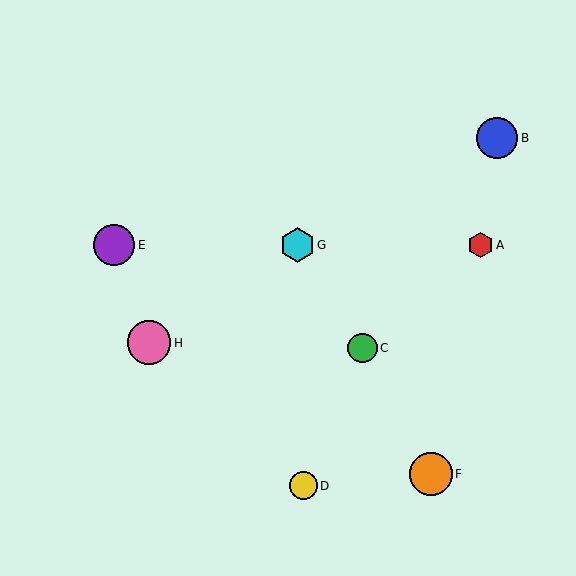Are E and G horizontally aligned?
Yes, both are at y≈245.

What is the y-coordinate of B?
Object B is at y≈138.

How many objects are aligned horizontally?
3 objects (A, E, G) are aligned horizontally.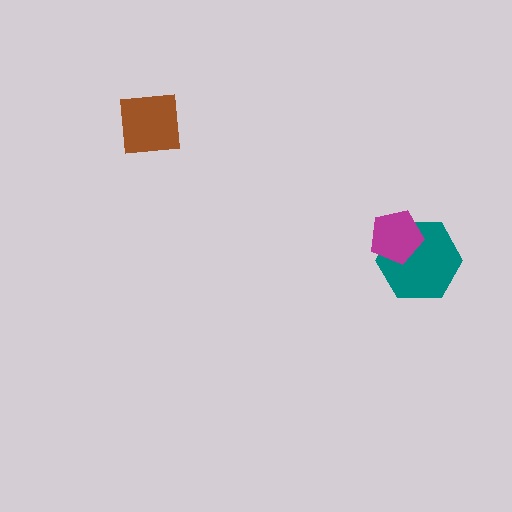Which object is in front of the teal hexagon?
The magenta pentagon is in front of the teal hexagon.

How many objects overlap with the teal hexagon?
1 object overlaps with the teal hexagon.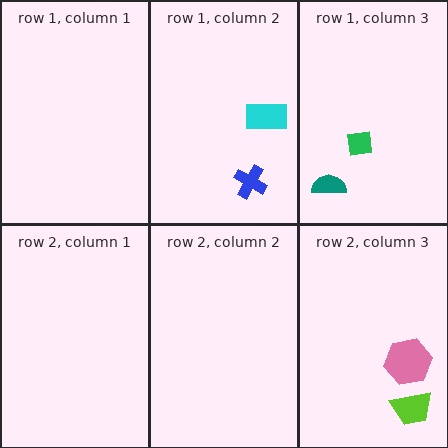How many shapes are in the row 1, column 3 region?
2.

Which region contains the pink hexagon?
The row 2, column 3 region.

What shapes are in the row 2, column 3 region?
The lime trapezoid, the pink hexagon.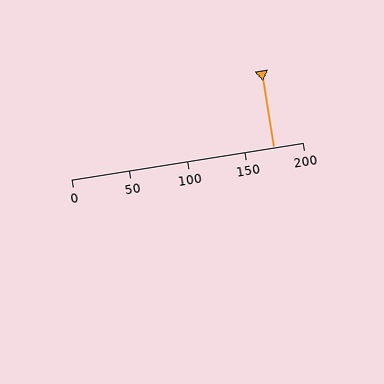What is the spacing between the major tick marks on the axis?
The major ticks are spaced 50 apart.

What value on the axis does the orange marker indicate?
The marker indicates approximately 175.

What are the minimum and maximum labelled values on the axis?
The axis runs from 0 to 200.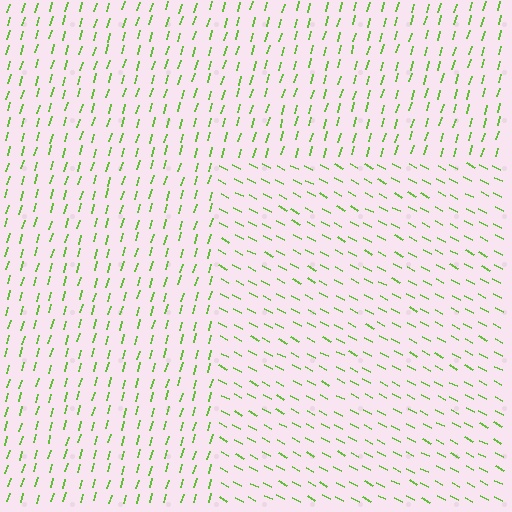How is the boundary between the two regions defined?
The boundary is defined purely by a change in line orientation (approximately 78 degrees difference). All lines are the same color and thickness.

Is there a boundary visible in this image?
Yes, there is a texture boundary formed by a change in line orientation.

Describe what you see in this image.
The image is filled with small lime line segments. A rectangle region in the image has lines oriented differently from the surrounding lines, creating a visible texture boundary.